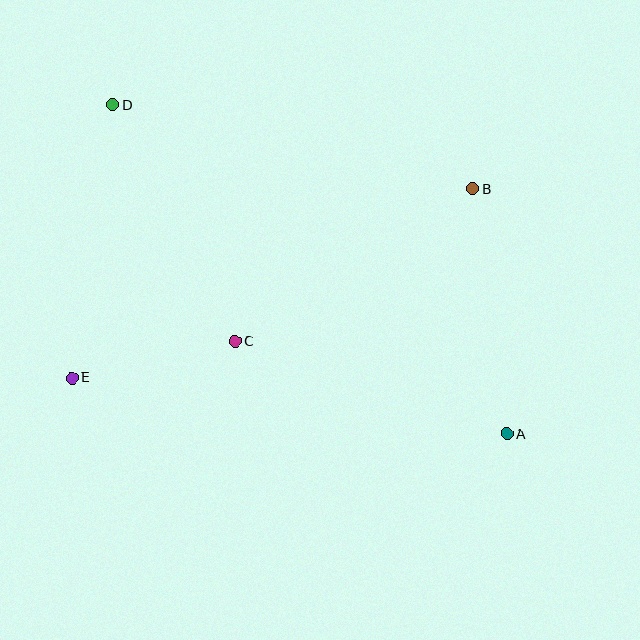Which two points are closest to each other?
Points C and E are closest to each other.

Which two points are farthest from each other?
Points A and D are farthest from each other.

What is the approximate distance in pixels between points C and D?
The distance between C and D is approximately 266 pixels.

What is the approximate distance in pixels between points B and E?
The distance between B and E is approximately 443 pixels.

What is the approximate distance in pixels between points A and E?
The distance between A and E is approximately 438 pixels.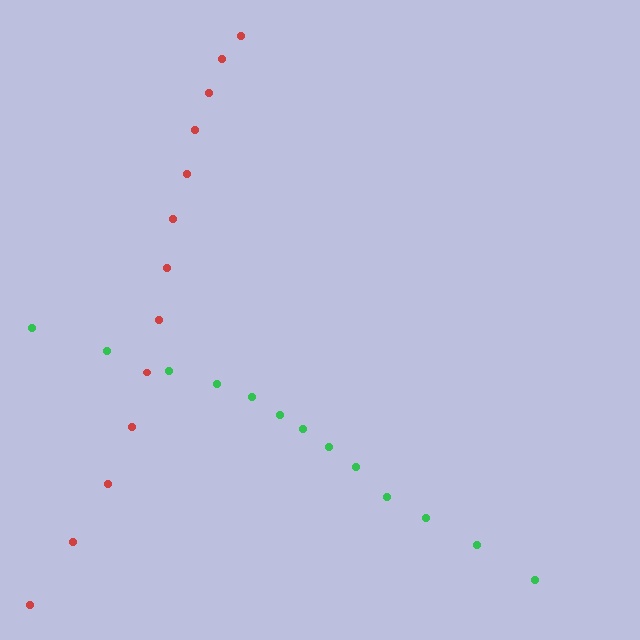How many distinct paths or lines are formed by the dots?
There are 2 distinct paths.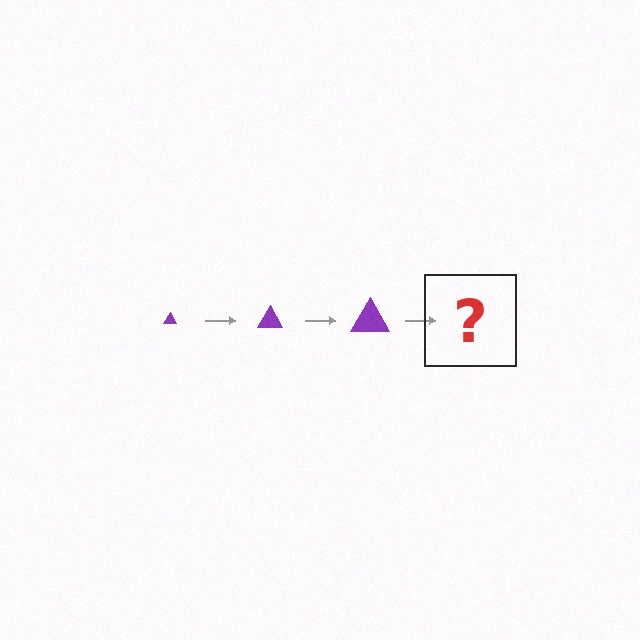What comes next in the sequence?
The next element should be a purple triangle, larger than the previous one.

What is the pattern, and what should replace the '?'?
The pattern is that the triangle gets progressively larger each step. The '?' should be a purple triangle, larger than the previous one.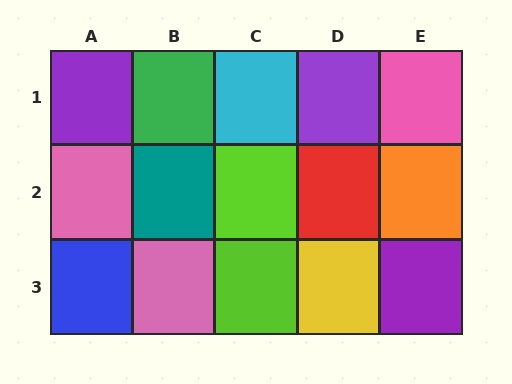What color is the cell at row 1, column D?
Purple.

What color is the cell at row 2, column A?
Pink.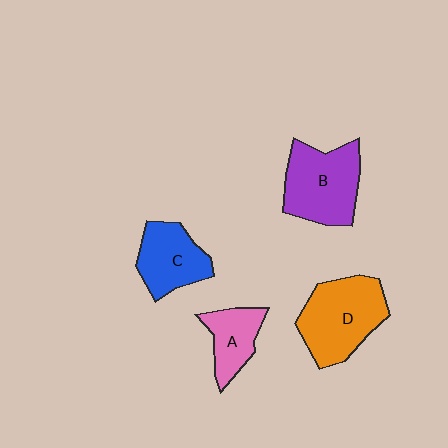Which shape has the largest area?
Shape D (orange).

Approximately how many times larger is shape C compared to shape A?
Approximately 1.3 times.